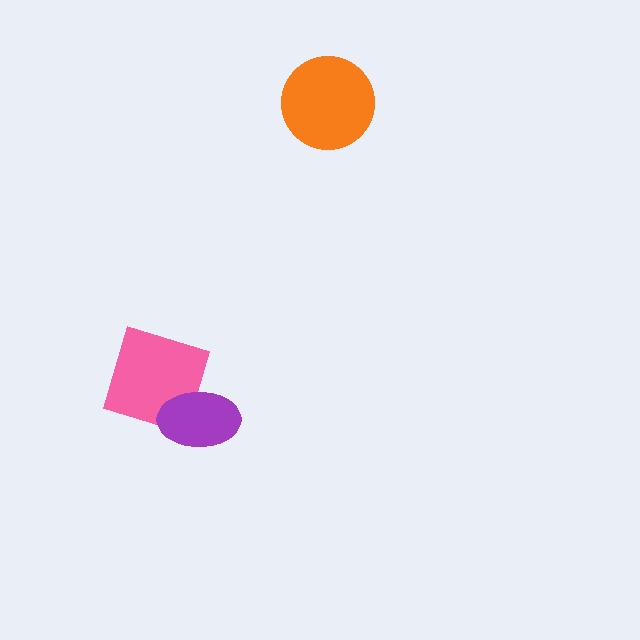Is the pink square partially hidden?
Yes, it is partially covered by another shape.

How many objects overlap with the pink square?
1 object overlaps with the pink square.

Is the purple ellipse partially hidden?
No, no other shape covers it.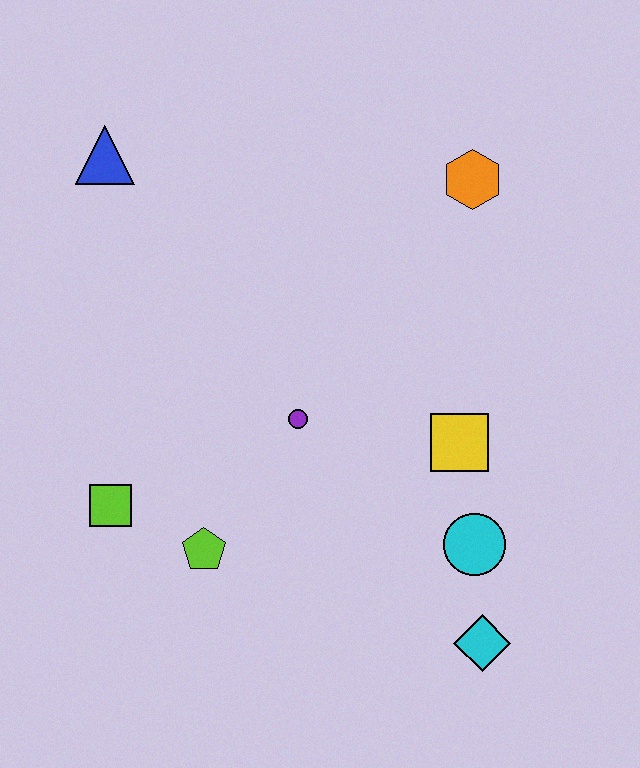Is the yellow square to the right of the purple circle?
Yes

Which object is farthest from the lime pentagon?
The orange hexagon is farthest from the lime pentagon.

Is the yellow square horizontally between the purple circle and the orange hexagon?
Yes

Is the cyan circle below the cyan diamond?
No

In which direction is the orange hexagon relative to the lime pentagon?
The orange hexagon is above the lime pentagon.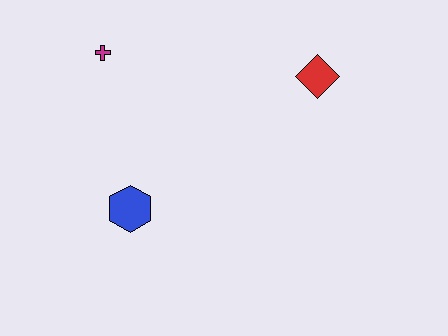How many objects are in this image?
There are 3 objects.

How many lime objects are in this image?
There are no lime objects.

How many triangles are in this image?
There are no triangles.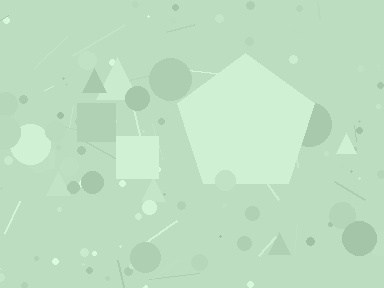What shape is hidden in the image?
A pentagon is hidden in the image.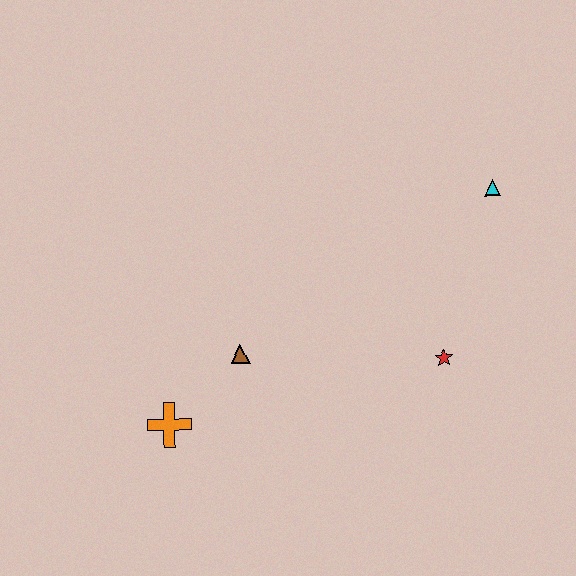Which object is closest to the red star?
The cyan triangle is closest to the red star.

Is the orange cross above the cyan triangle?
No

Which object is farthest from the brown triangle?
The cyan triangle is farthest from the brown triangle.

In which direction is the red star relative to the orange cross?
The red star is to the right of the orange cross.